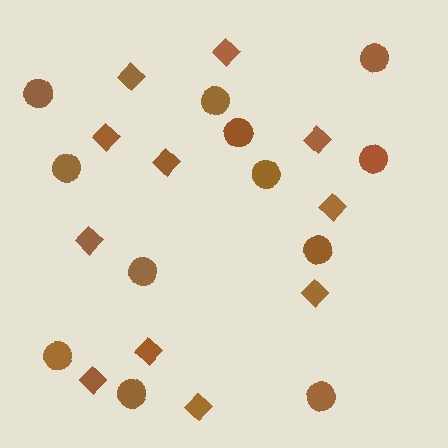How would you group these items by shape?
There are 2 groups: one group of diamonds (11) and one group of circles (12).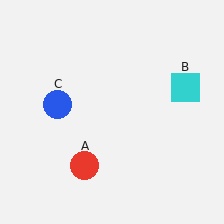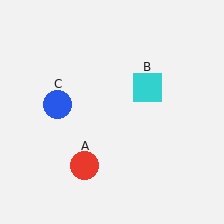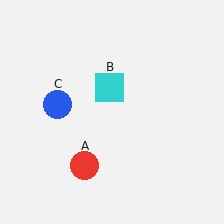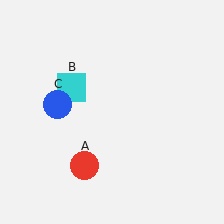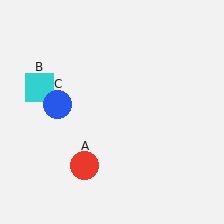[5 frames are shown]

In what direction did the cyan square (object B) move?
The cyan square (object B) moved left.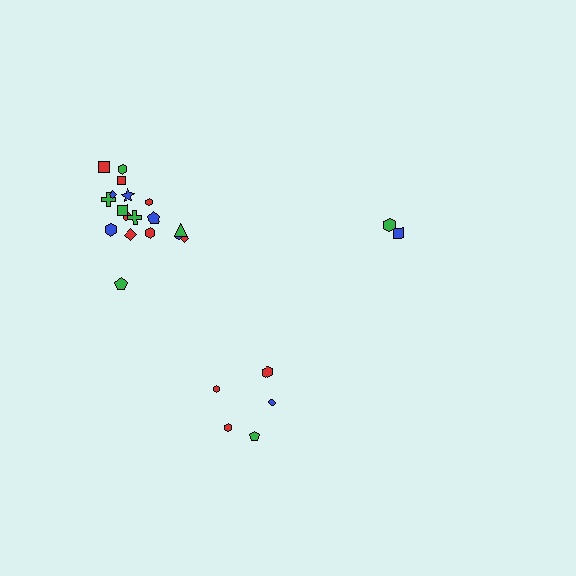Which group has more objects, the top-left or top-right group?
The top-left group.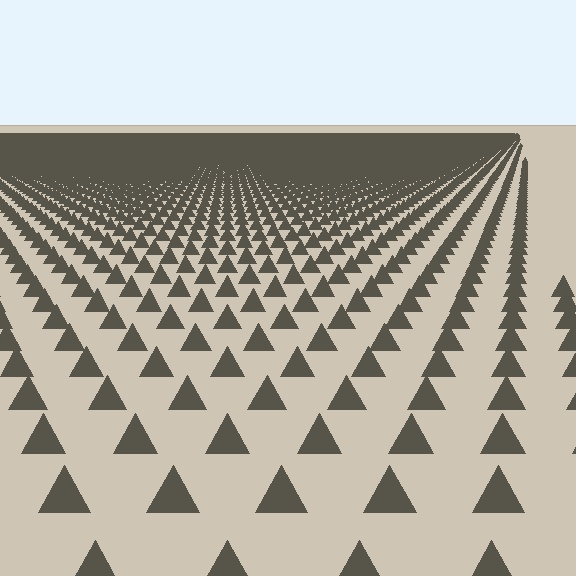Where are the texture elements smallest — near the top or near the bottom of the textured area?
Near the top.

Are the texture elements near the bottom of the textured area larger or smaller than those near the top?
Larger. Near the bottom, elements are closer to the viewer and appear at a bigger on-screen size.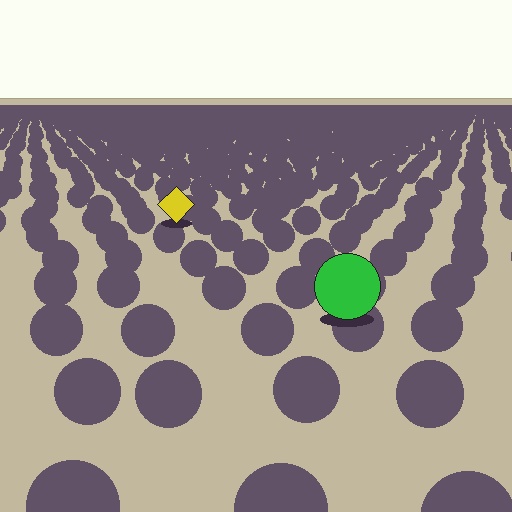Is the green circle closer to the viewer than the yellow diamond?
Yes. The green circle is closer — you can tell from the texture gradient: the ground texture is coarser near it.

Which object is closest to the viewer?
The green circle is closest. The texture marks near it are larger and more spread out.